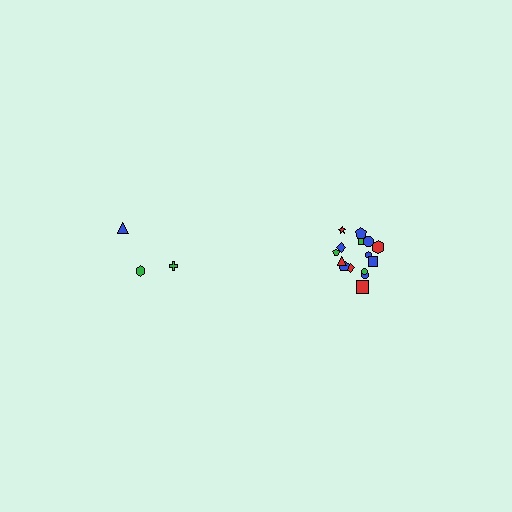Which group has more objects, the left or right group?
The right group.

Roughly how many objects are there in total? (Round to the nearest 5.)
Roughly 20 objects in total.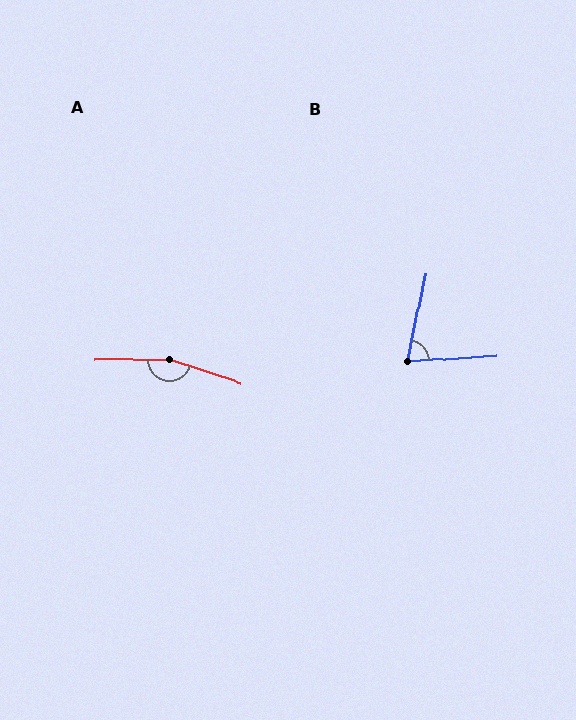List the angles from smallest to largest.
B (75°), A (161°).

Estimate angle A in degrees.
Approximately 161 degrees.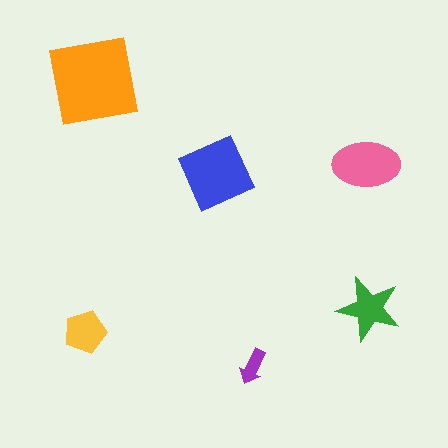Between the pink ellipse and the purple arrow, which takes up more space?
The pink ellipse.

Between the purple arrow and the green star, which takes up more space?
The green star.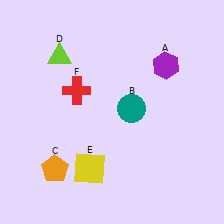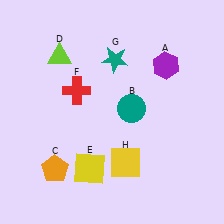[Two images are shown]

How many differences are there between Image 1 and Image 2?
There are 2 differences between the two images.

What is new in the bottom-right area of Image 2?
A yellow square (H) was added in the bottom-right area of Image 2.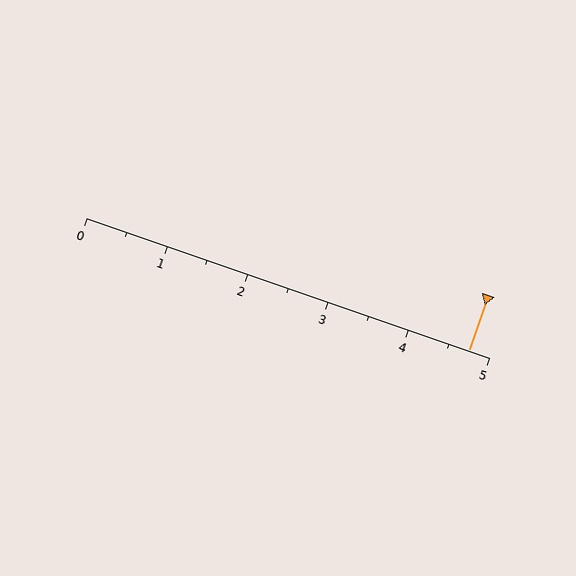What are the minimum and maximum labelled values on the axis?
The axis runs from 0 to 5.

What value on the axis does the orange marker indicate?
The marker indicates approximately 4.8.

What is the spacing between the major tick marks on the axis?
The major ticks are spaced 1 apart.